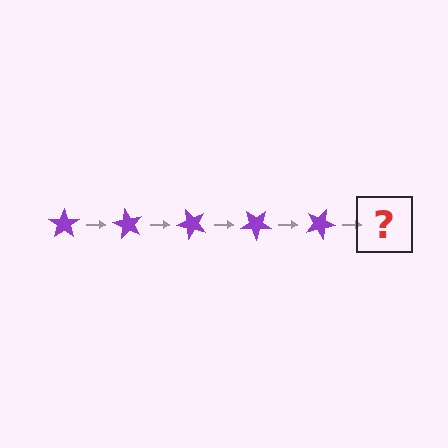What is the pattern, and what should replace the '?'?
The pattern is that the star rotates 60 degrees each step. The '?' should be a purple star rotated 300 degrees.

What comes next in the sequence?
The next element should be a purple star rotated 300 degrees.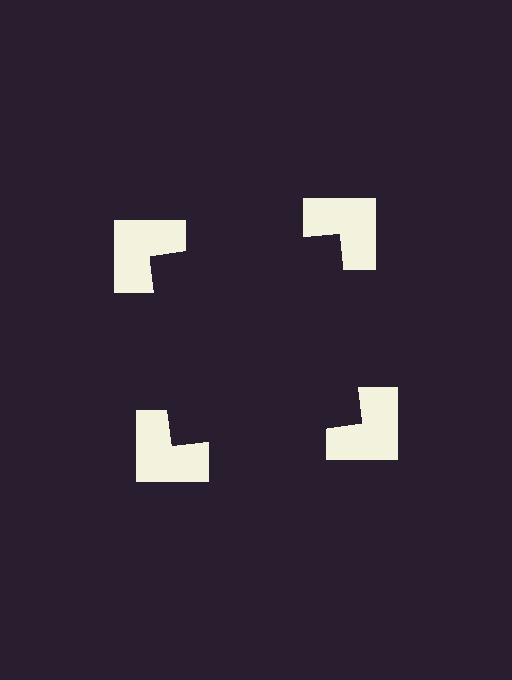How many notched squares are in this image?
There are 4 — one at each vertex of the illusory square.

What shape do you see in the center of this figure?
An illusory square — its edges are inferred from the aligned wedge cuts in the notched squares, not physically drawn.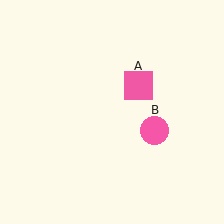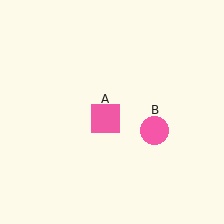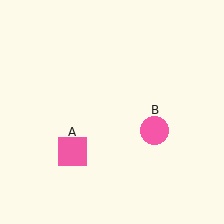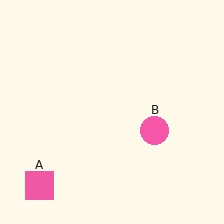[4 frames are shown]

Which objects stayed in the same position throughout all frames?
Pink circle (object B) remained stationary.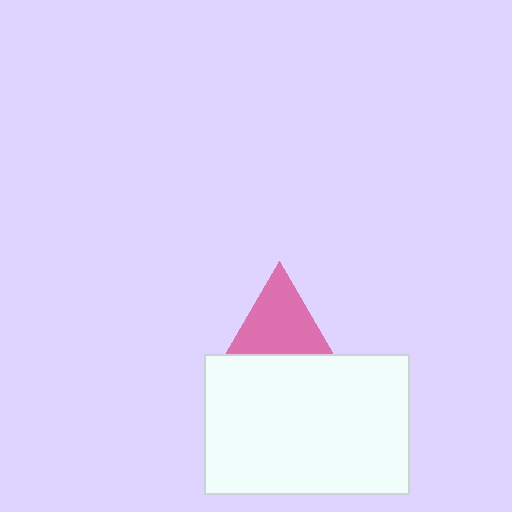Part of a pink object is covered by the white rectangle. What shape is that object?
It is a triangle.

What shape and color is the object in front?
The object in front is a white rectangle.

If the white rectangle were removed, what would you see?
You would see the complete pink triangle.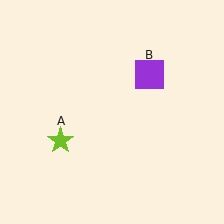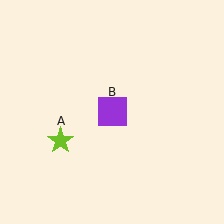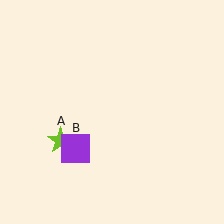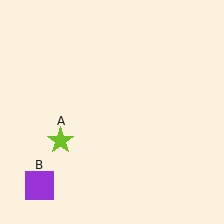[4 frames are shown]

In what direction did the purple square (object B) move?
The purple square (object B) moved down and to the left.